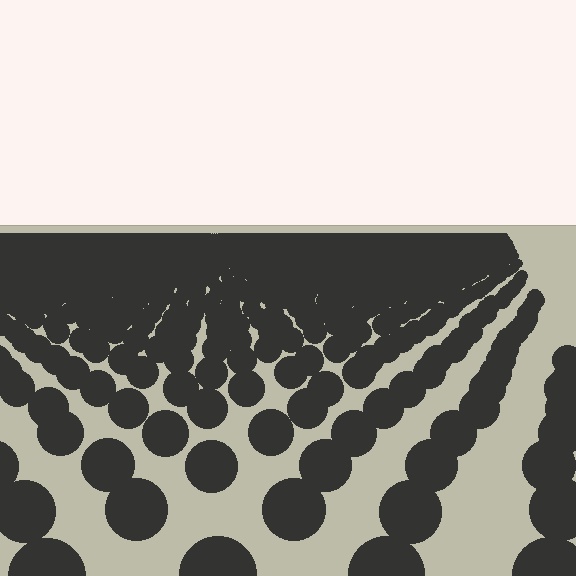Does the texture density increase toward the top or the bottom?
Density increases toward the top.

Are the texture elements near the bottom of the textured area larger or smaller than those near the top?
Larger. Near the bottom, elements are closer to the viewer and appear at a bigger on-screen size.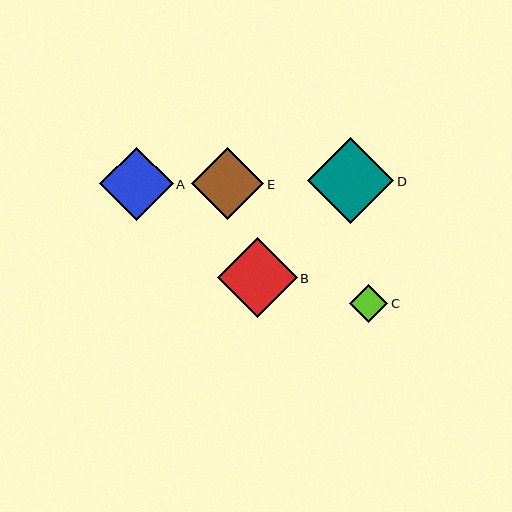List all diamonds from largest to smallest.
From largest to smallest: D, B, A, E, C.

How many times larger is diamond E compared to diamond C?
Diamond E is approximately 1.9 times the size of diamond C.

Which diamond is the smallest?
Diamond C is the smallest with a size of approximately 39 pixels.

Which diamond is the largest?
Diamond D is the largest with a size of approximately 86 pixels.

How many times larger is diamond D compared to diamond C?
Diamond D is approximately 2.2 times the size of diamond C.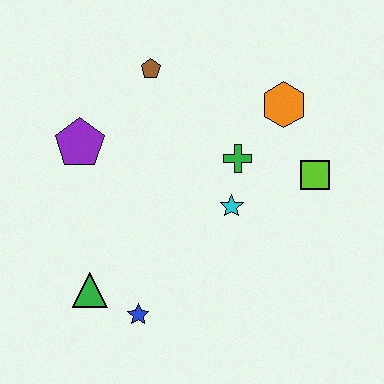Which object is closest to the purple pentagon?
The brown pentagon is closest to the purple pentagon.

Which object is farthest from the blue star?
The orange hexagon is farthest from the blue star.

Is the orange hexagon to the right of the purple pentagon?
Yes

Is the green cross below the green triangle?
No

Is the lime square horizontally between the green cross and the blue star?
No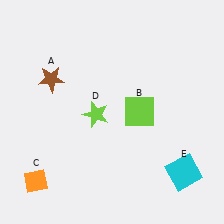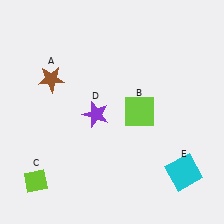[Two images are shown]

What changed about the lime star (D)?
In Image 1, D is lime. In Image 2, it changed to purple.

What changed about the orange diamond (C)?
In Image 1, C is orange. In Image 2, it changed to lime.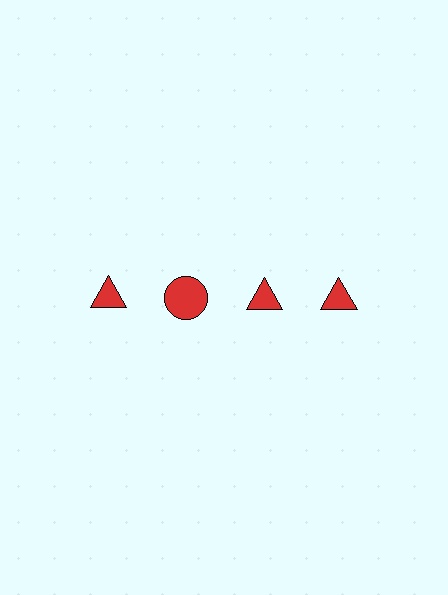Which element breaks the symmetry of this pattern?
The red circle in the top row, second from left column breaks the symmetry. All other shapes are red triangles.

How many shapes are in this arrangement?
There are 4 shapes arranged in a grid pattern.